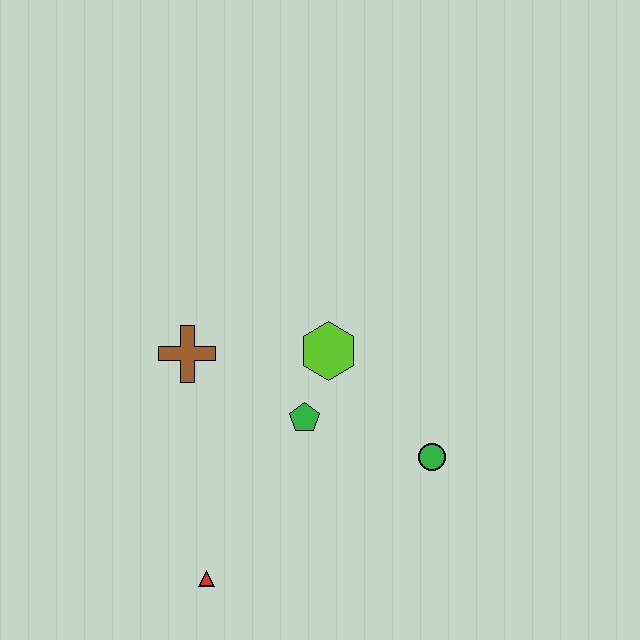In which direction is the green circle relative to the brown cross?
The green circle is to the right of the brown cross.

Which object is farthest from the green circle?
The brown cross is farthest from the green circle.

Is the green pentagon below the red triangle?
No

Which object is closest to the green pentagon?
The lime hexagon is closest to the green pentagon.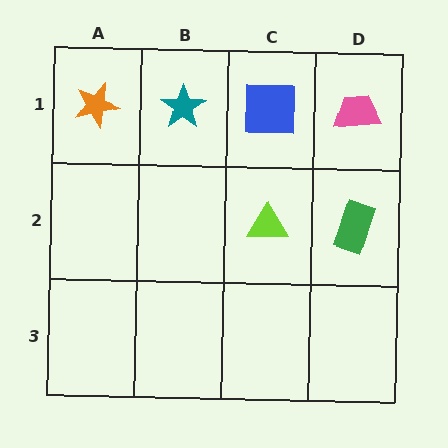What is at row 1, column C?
A blue square.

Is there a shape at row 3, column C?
No, that cell is empty.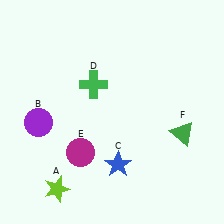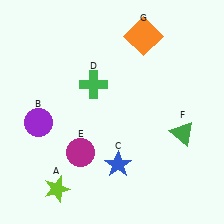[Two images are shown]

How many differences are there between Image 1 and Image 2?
There is 1 difference between the two images.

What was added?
An orange square (G) was added in Image 2.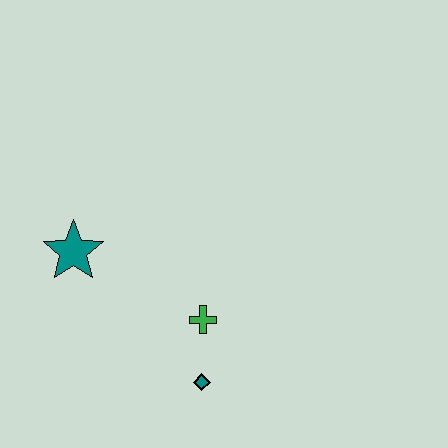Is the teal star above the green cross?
Yes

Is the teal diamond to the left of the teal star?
No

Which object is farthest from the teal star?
The teal diamond is farthest from the teal star.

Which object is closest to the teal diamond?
The green cross is closest to the teal diamond.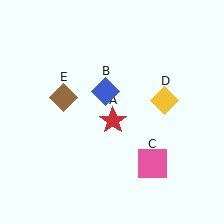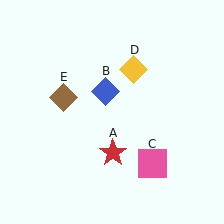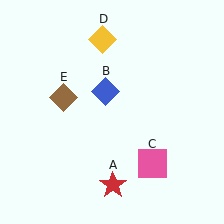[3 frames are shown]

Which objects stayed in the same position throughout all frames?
Blue diamond (object B) and pink square (object C) and brown diamond (object E) remained stationary.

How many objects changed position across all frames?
2 objects changed position: red star (object A), yellow diamond (object D).